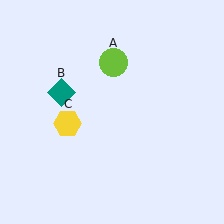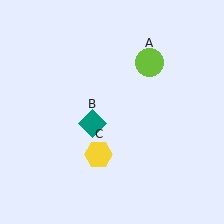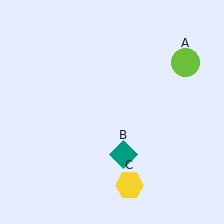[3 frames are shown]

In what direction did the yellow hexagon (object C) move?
The yellow hexagon (object C) moved down and to the right.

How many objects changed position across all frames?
3 objects changed position: lime circle (object A), teal diamond (object B), yellow hexagon (object C).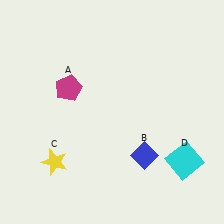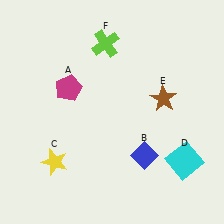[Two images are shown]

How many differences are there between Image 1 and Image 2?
There are 2 differences between the two images.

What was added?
A brown star (E), a lime cross (F) were added in Image 2.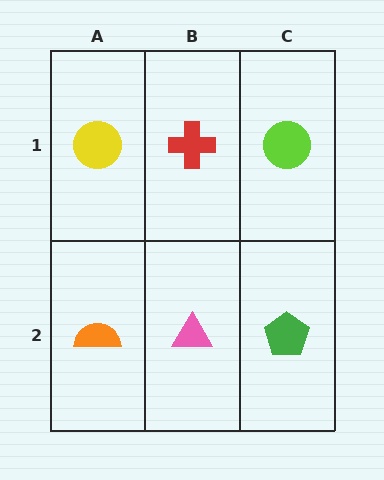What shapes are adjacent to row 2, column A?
A yellow circle (row 1, column A), a pink triangle (row 2, column B).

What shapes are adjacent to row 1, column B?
A pink triangle (row 2, column B), a yellow circle (row 1, column A), a lime circle (row 1, column C).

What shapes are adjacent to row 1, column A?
An orange semicircle (row 2, column A), a red cross (row 1, column B).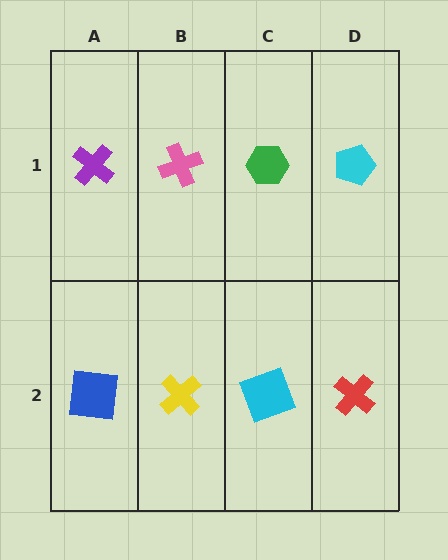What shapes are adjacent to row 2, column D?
A cyan pentagon (row 1, column D), a cyan square (row 2, column C).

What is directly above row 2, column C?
A green hexagon.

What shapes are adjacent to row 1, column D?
A red cross (row 2, column D), a green hexagon (row 1, column C).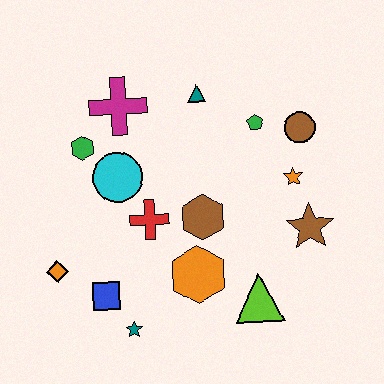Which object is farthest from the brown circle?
The orange diamond is farthest from the brown circle.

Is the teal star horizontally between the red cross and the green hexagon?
Yes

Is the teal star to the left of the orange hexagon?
Yes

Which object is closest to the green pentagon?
The brown circle is closest to the green pentagon.